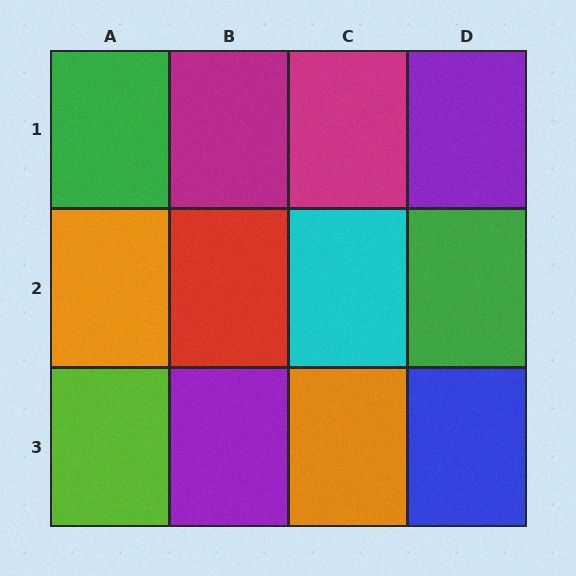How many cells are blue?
1 cell is blue.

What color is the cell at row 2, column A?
Orange.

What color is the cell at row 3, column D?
Blue.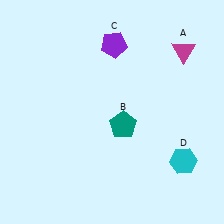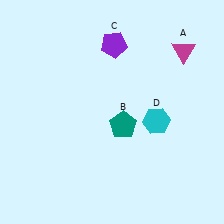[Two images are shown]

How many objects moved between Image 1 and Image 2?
1 object moved between the two images.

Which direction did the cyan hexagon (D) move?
The cyan hexagon (D) moved up.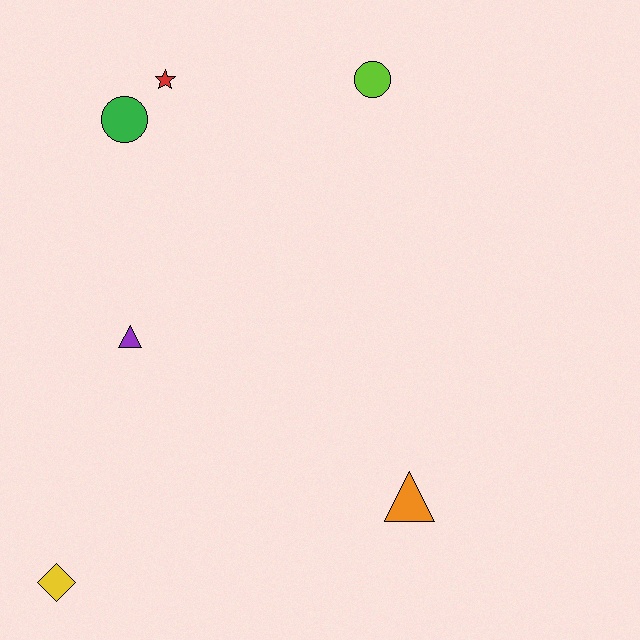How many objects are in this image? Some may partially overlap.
There are 6 objects.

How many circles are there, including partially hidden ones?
There are 2 circles.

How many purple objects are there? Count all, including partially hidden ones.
There is 1 purple object.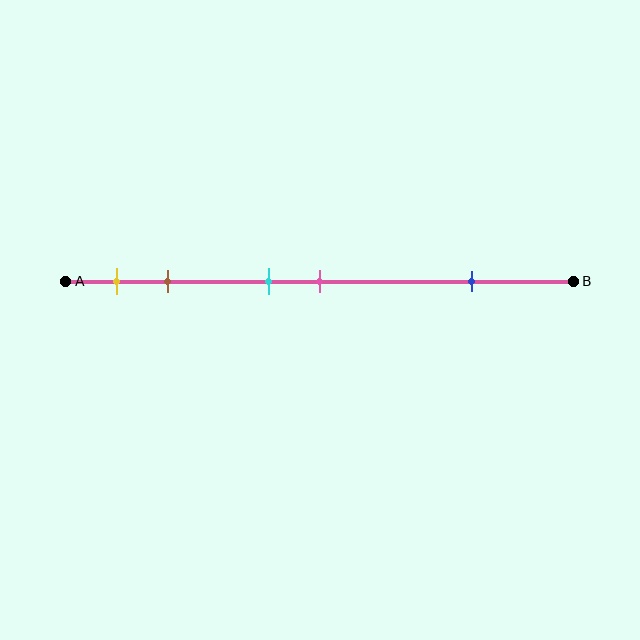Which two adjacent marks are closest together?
The cyan and pink marks are the closest adjacent pair.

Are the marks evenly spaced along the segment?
No, the marks are not evenly spaced.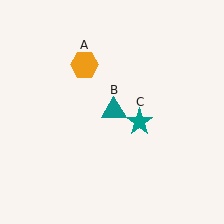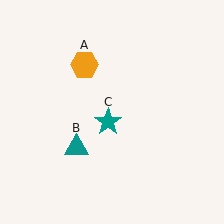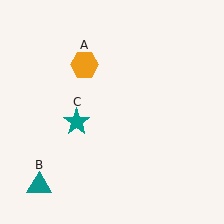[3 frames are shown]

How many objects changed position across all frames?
2 objects changed position: teal triangle (object B), teal star (object C).